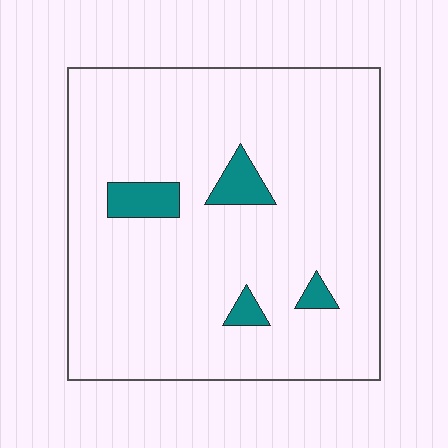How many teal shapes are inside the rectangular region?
4.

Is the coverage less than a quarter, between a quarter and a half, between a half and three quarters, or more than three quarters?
Less than a quarter.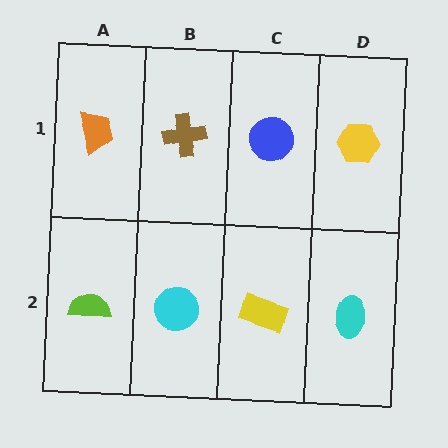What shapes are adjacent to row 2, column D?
A yellow hexagon (row 1, column D), a yellow rectangle (row 2, column C).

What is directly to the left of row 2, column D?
A yellow rectangle.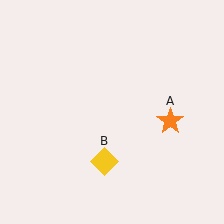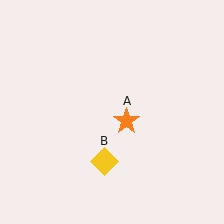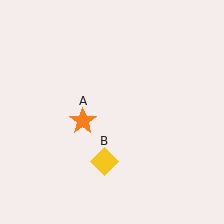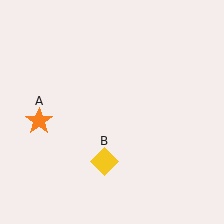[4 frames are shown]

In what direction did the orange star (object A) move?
The orange star (object A) moved left.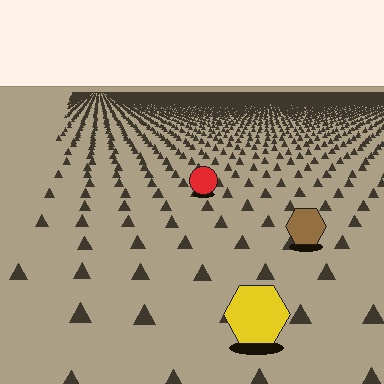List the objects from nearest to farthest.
From nearest to farthest: the yellow hexagon, the brown hexagon, the red circle.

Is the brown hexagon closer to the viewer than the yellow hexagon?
No. The yellow hexagon is closer — you can tell from the texture gradient: the ground texture is coarser near it.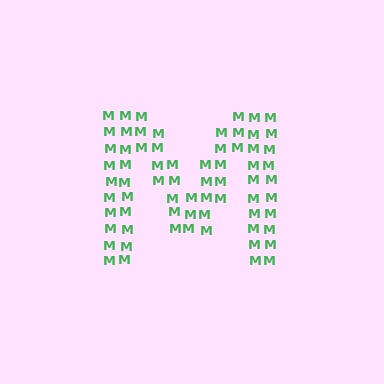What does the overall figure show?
The overall figure shows the letter M.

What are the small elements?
The small elements are letter M's.